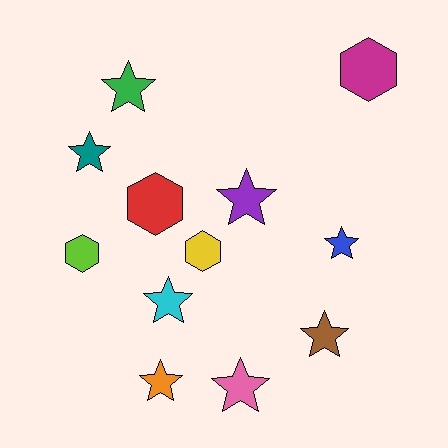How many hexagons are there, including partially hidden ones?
There are 4 hexagons.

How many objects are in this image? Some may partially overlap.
There are 12 objects.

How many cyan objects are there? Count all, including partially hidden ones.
There is 1 cyan object.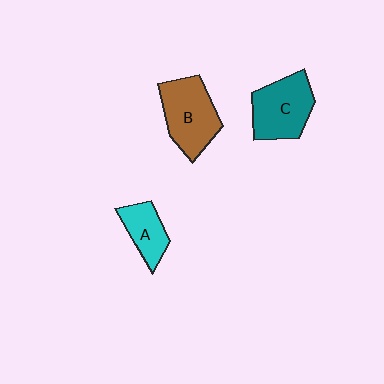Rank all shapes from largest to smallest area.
From largest to smallest: B (brown), C (teal), A (cyan).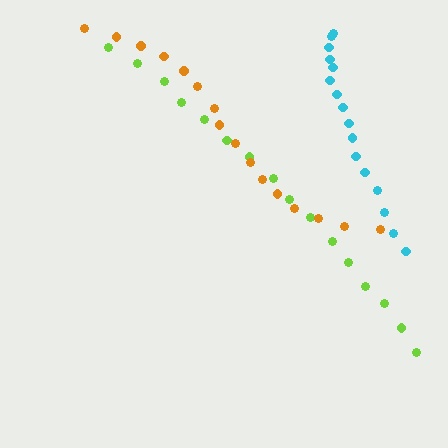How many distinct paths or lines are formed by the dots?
There are 3 distinct paths.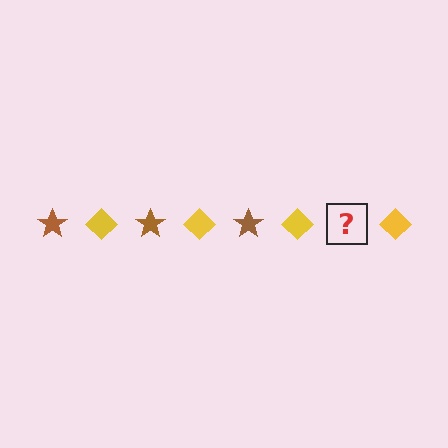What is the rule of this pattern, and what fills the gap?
The rule is that the pattern alternates between brown star and yellow diamond. The gap should be filled with a brown star.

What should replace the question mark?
The question mark should be replaced with a brown star.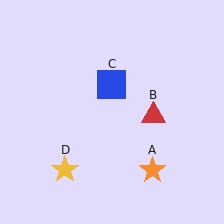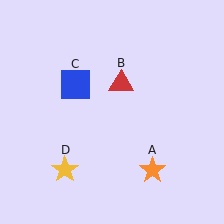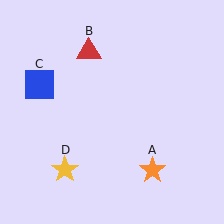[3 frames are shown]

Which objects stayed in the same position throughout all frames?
Orange star (object A) and yellow star (object D) remained stationary.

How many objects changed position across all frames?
2 objects changed position: red triangle (object B), blue square (object C).